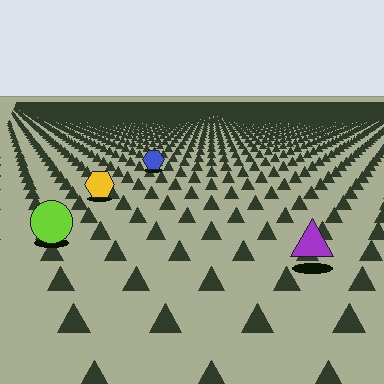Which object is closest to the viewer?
The purple triangle is closest. The texture marks near it are larger and more spread out.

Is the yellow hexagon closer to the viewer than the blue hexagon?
Yes. The yellow hexagon is closer — you can tell from the texture gradient: the ground texture is coarser near it.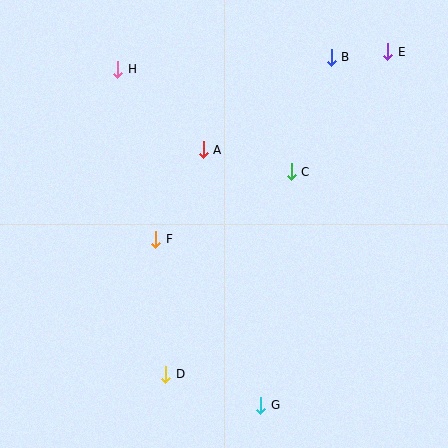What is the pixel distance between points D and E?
The distance between D and E is 392 pixels.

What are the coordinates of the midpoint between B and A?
The midpoint between B and A is at (267, 104).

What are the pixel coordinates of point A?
Point A is at (203, 150).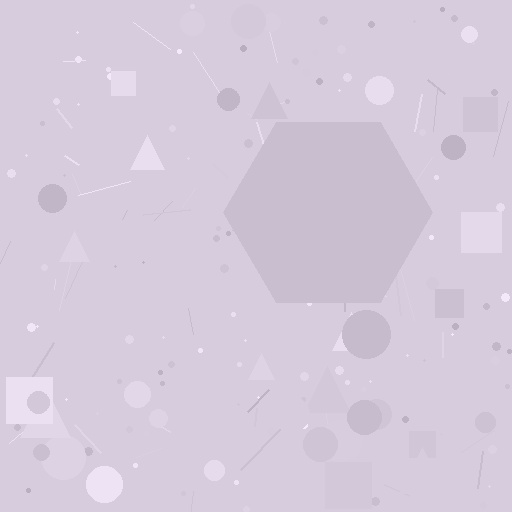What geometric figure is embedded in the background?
A hexagon is embedded in the background.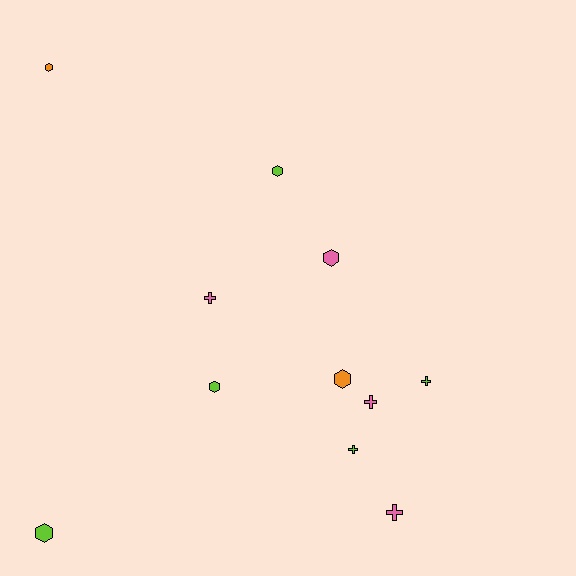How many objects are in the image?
There are 11 objects.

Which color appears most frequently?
Lime, with 5 objects.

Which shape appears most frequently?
Hexagon, with 6 objects.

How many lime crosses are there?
There are 2 lime crosses.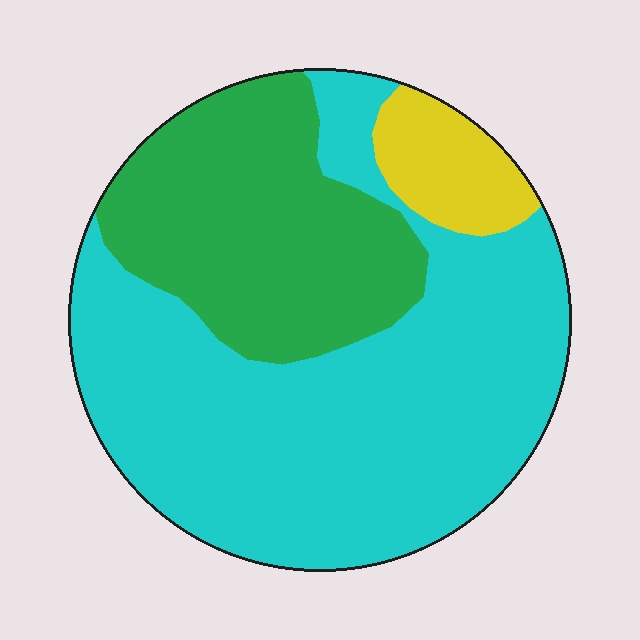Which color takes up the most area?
Cyan, at roughly 60%.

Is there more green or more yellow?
Green.